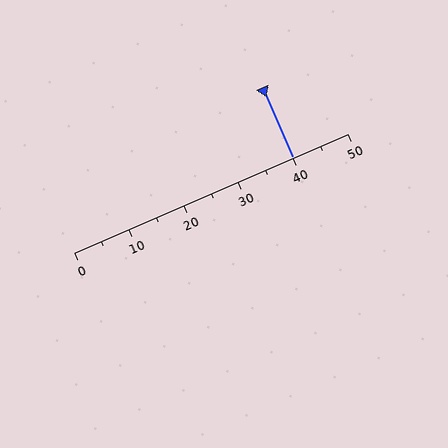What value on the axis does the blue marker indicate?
The marker indicates approximately 40.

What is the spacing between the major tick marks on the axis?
The major ticks are spaced 10 apart.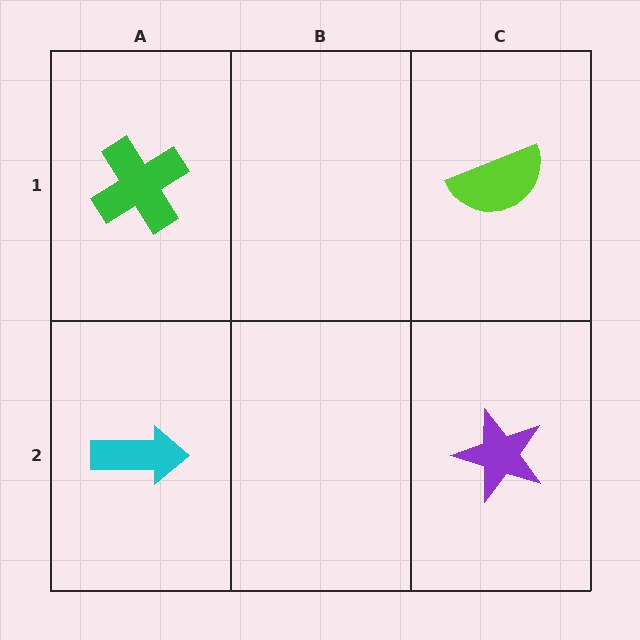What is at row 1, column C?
A lime semicircle.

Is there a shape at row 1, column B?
No, that cell is empty.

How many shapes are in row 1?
2 shapes.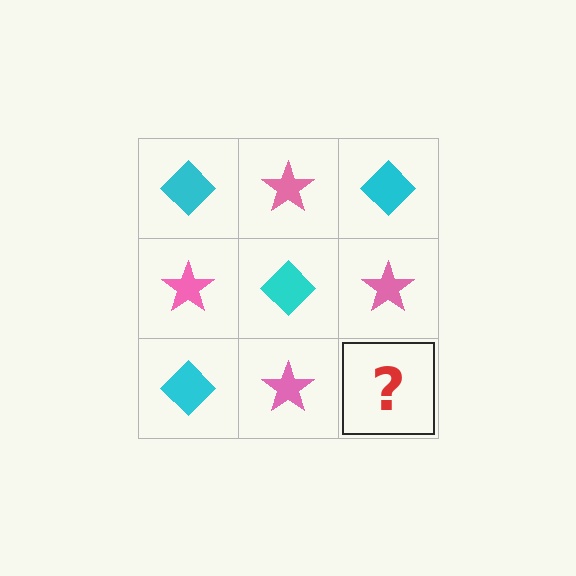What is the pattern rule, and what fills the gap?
The rule is that it alternates cyan diamond and pink star in a checkerboard pattern. The gap should be filled with a cyan diamond.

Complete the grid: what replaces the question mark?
The question mark should be replaced with a cyan diamond.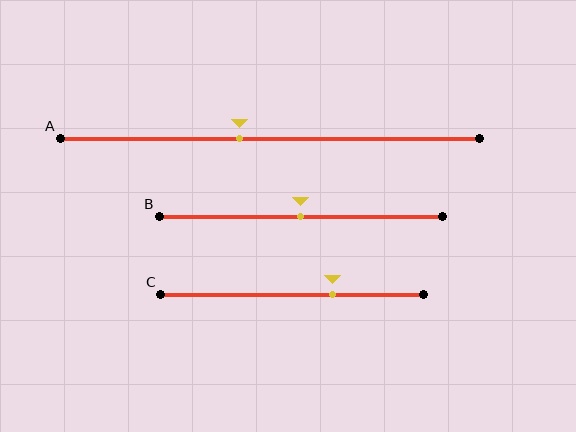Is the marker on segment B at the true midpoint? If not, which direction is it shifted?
Yes, the marker on segment B is at the true midpoint.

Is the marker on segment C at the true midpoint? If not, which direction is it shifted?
No, the marker on segment C is shifted to the right by about 16% of the segment length.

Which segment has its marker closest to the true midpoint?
Segment B has its marker closest to the true midpoint.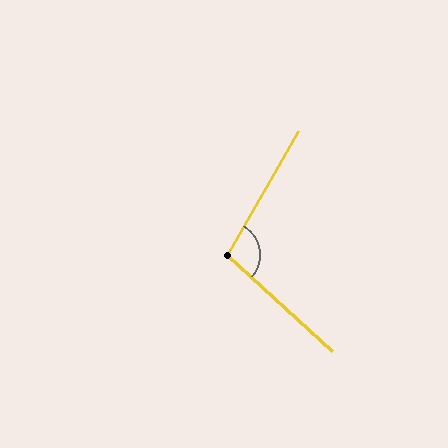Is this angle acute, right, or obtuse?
It is obtuse.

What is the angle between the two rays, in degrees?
Approximately 102 degrees.